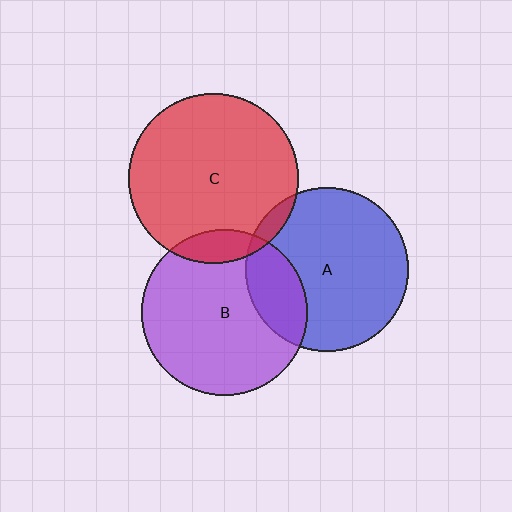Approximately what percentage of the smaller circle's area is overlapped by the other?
Approximately 20%.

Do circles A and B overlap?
Yes.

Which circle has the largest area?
Circle C (red).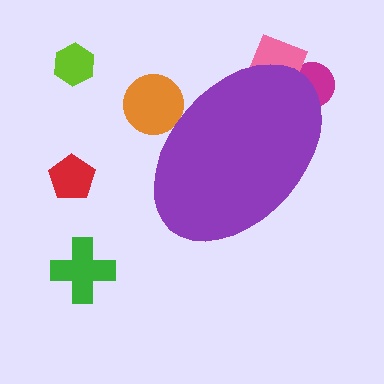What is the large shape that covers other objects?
A purple ellipse.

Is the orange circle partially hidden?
Yes, the orange circle is partially hidden behind the purple ellipse.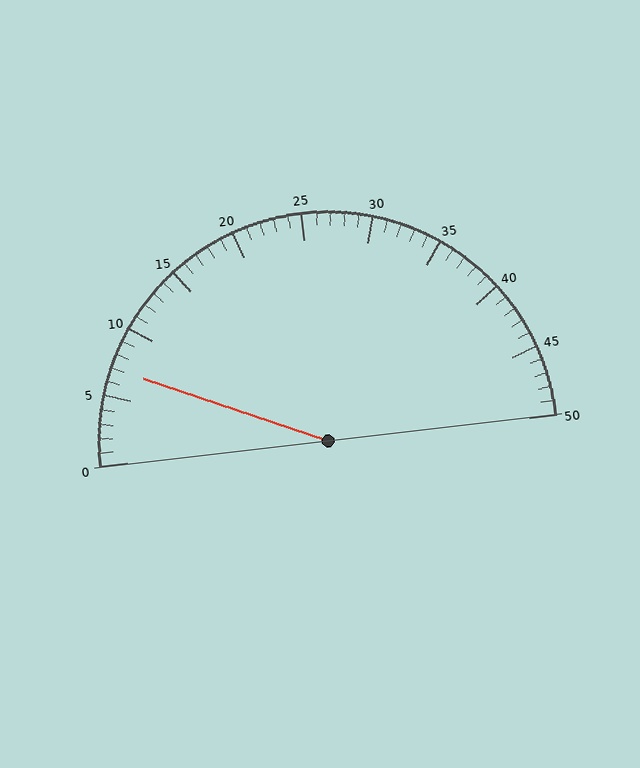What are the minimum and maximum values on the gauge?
The gauge ranges from 0 to 50.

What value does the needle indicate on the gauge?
The needle indicates approximately 7.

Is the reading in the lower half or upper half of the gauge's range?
The reading is in the lower half of the range (0 to 50).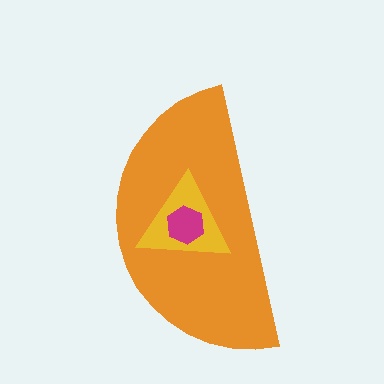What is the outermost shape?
The orange semicircle.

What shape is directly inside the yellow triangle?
The magenta hexagon.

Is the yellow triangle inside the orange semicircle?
Yes.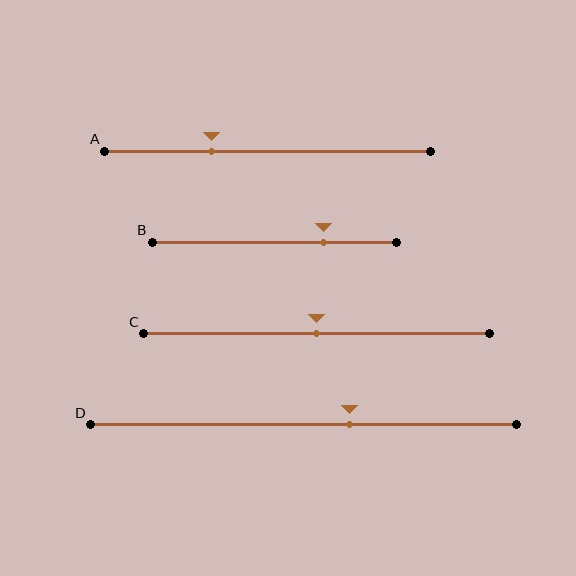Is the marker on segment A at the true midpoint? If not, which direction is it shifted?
No, the marker on segment A is shifted to the left by about 17% of the segment length.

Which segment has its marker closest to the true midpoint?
Segment C has its marker closest to the true midpoint.